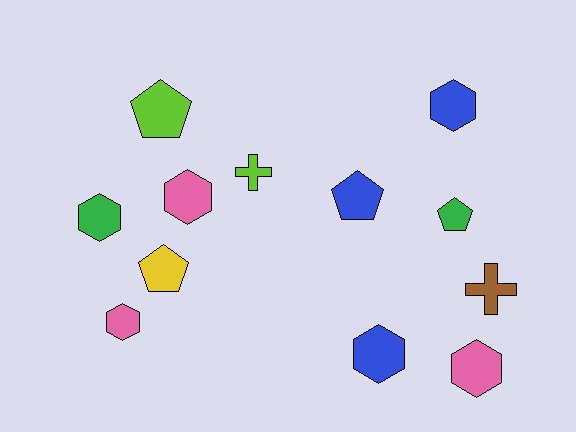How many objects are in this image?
There are 12 objects.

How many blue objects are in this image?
There are 3 blue objects.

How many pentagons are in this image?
There are 4 pentagons.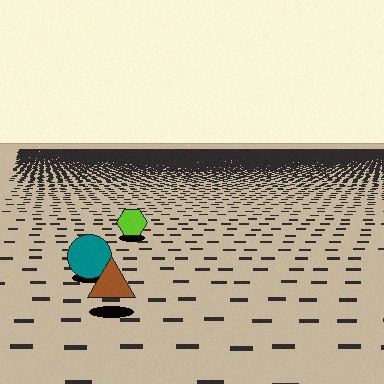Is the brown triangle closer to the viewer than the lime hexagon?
Yes. The brown triangle is closer — you can tell from the texture gradient: the ground texture is coarser near it.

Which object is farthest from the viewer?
The lime hexagon is farthest from the viewer. It appears smaller and the ground texture around it is denser.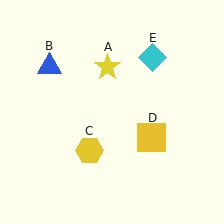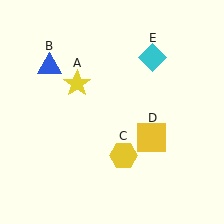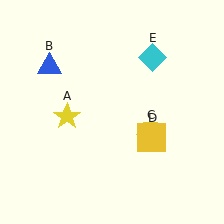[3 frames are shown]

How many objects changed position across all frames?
2 objects changed position: yellow star (object A), yellow hexagon (object C).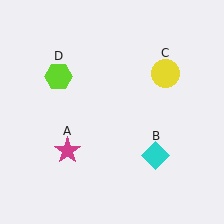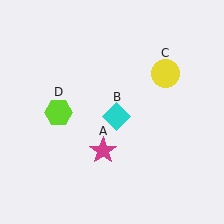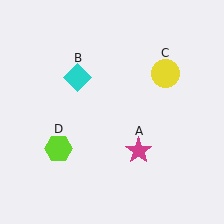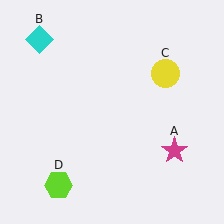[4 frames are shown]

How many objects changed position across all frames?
3 objects changed position: magenta star (object A), cyan diamond (object B), lime hexagon (object D).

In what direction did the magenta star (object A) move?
The magenta star (object A) moved right.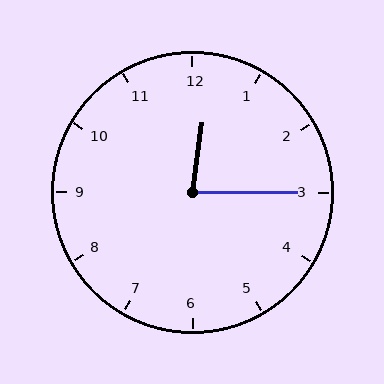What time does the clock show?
12:15.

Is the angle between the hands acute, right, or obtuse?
It is acute.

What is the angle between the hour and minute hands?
Approximately 82 degrees.